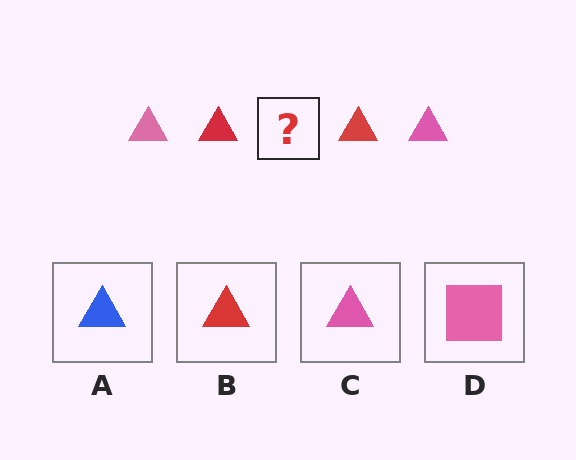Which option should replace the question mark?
Option C.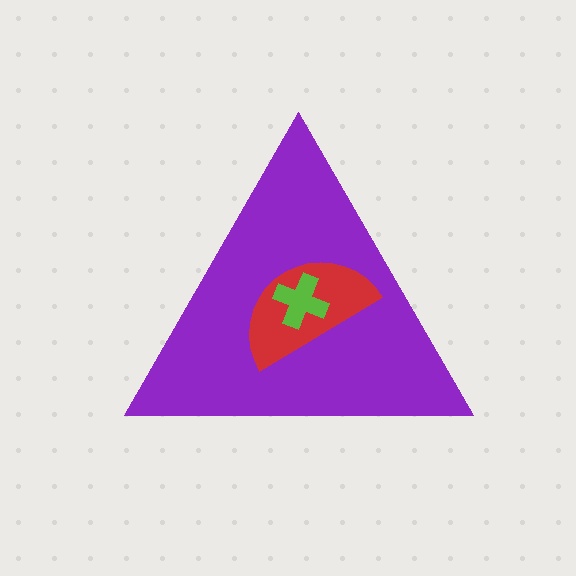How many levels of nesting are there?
3.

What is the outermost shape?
The purple triangle.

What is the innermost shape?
The lime cross.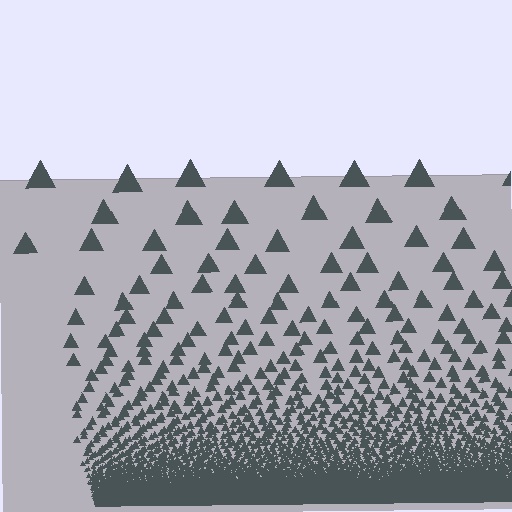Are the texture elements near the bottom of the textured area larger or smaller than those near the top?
Smaller. The gradient is inverted — elements near the bottom are smaller and denser.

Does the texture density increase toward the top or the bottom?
Density increases toward the bottom.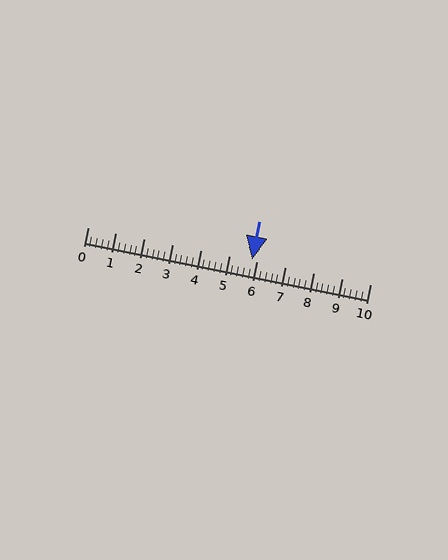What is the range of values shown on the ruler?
The ruler shows values from 0 to 10.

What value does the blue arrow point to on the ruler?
The blue arrow points to approximately 5.8.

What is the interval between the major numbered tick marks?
The major tick marks are spaced 1 units apart.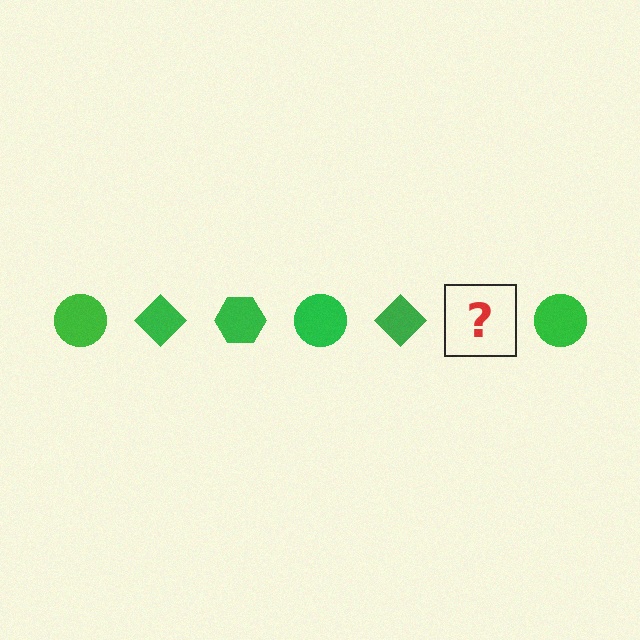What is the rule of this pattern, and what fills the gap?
The rule is that the pattern cycles through circle, diamond, hexagon shapes in green. The gap should be filled with a green hexagon.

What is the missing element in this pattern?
The missing element is a green hexagon.